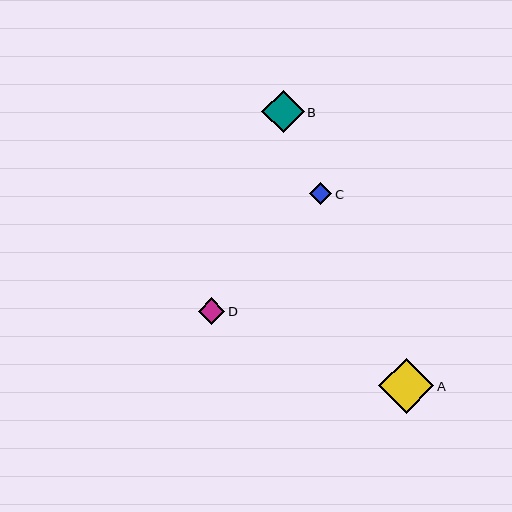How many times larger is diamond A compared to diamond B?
Diamond A is approximately 1.3 times the size of diamond B.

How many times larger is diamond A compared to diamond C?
Diamond A is approximately 2.5 times the size of diamond C.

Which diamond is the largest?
Diamond A is the largest with a size of approximately 55 pixels.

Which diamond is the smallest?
Diamond C is the smallest with a size of approximately 22 pixels.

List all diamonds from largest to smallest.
From largest to smallest: A, B, D, C.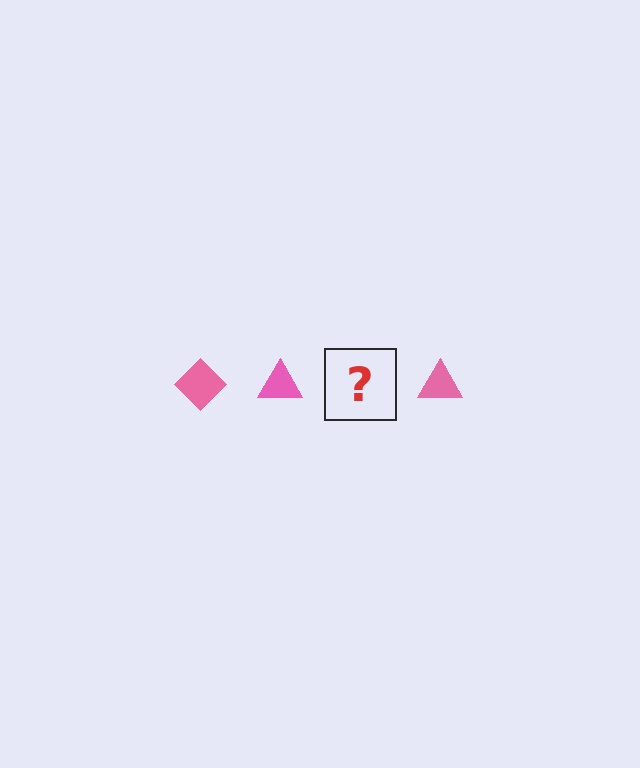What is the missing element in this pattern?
The missing element is a pink diamond.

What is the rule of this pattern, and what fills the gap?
The rule is that the pattern cycles through diamond, triangle shapes in pink. The gap should be filled with a pink diamond.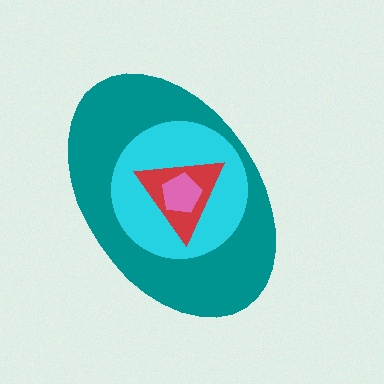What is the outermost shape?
The teal ellipse.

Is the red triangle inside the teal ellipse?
Yes.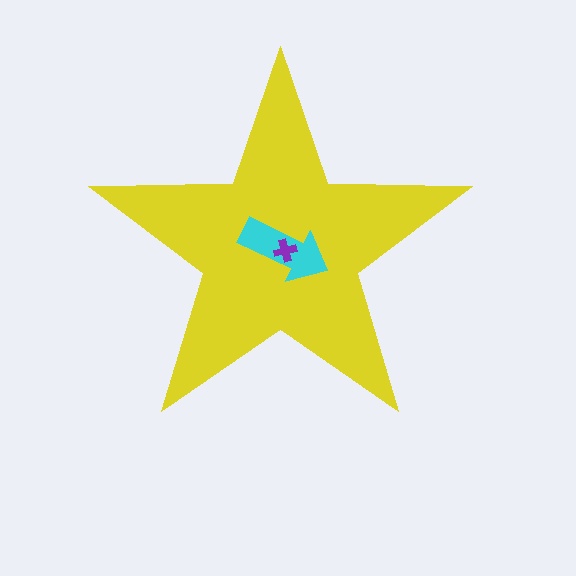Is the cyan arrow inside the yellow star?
Yes.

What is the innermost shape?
The purple cross.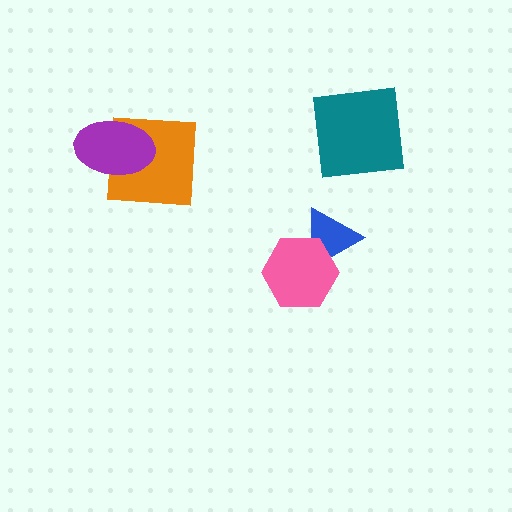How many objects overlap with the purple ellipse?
1 object overlaps with the purple ellipse.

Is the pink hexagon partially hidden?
No, no other shape covers it.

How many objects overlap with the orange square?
1 object overlaps with the orange square.